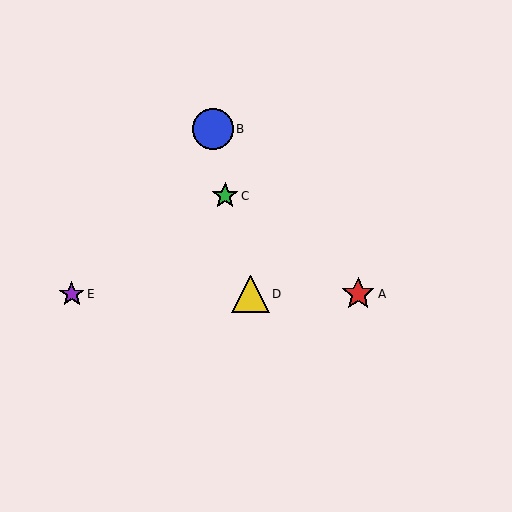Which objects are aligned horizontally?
Objects A, D, E are aligned horizontally.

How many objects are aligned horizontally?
3 objects (A, D, E) are aligned horizontally.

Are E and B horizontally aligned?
No, E is at y≈294 and B is at y≈129.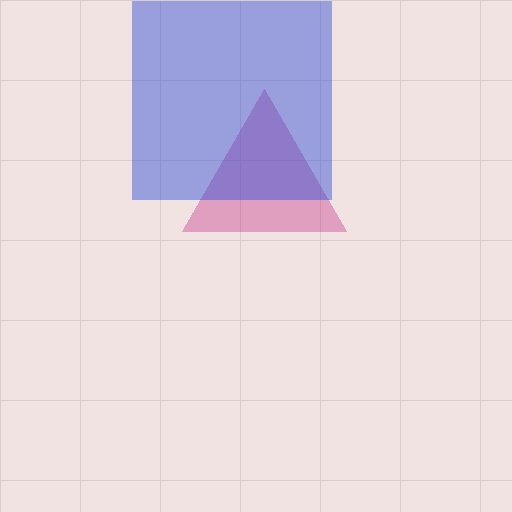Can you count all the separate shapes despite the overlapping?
Yes, there are 2 separate shapes.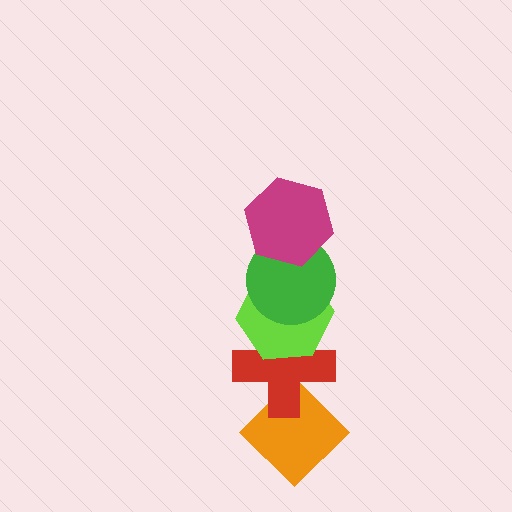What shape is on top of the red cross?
The lime hexagon is on top of the red cross.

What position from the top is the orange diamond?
The orange diamond is 5th from the top.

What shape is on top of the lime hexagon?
The green circle is on top of the lime hexagon.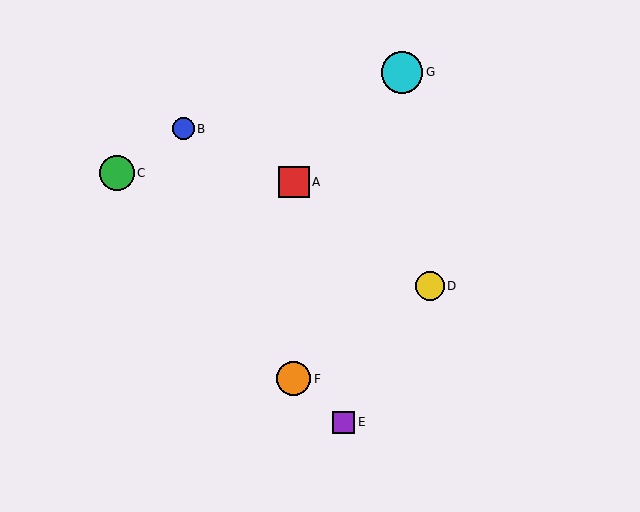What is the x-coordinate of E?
Object E is at x≈344.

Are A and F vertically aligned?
Yes, both are at x≈294.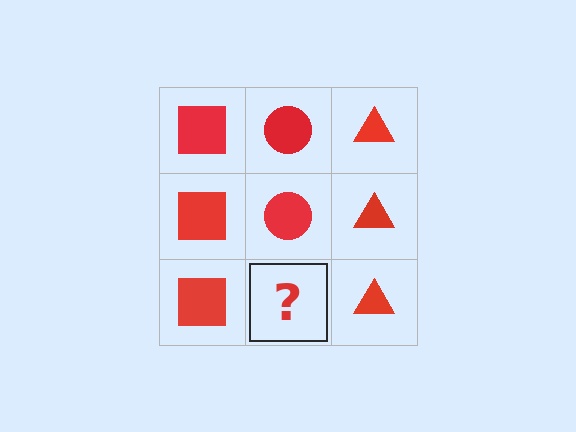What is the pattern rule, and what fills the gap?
The rule is that each column has a consistent shape. The gap should be filled with a red circle.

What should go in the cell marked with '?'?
The missing cell should contain a red circle.